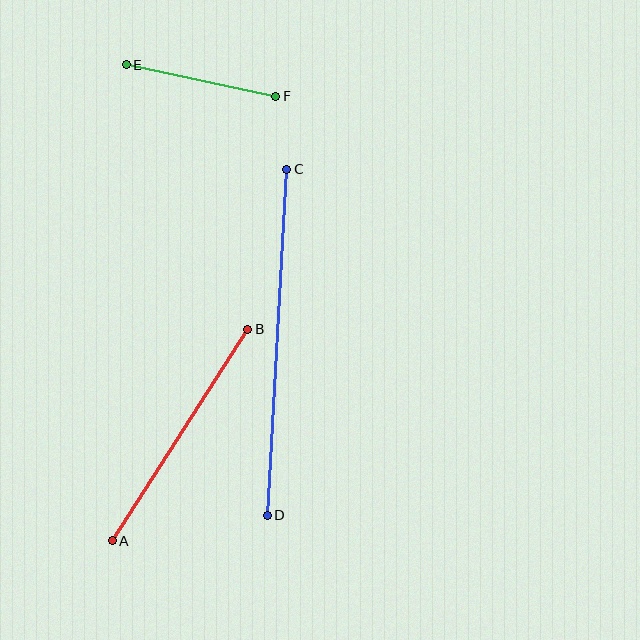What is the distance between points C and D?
The distance is approximately 347 pixels.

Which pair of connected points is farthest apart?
Points C and D are farthest apart.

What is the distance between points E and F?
The distance is approximately 153 pixels.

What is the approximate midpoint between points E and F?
The midpoint is at approximately (201, 80) pixels.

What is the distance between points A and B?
The distance is approximately 251 pixels.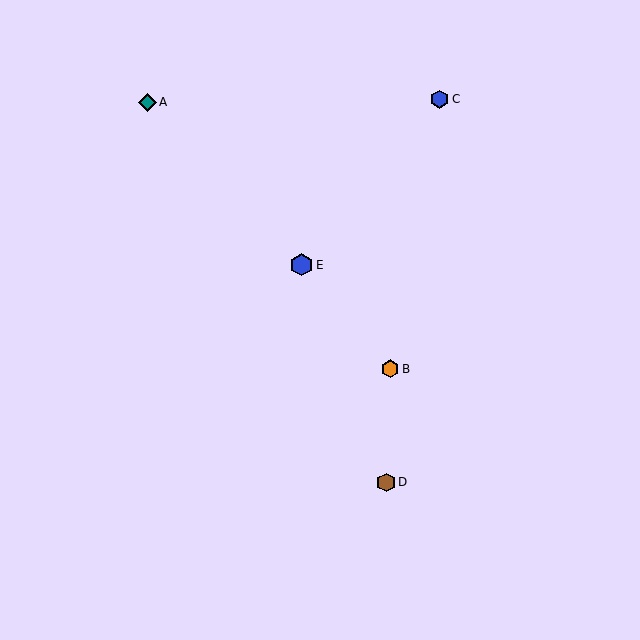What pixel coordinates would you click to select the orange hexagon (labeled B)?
Click at (390, 369) to select the orange hexagon B.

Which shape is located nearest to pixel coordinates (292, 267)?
The blue hexagon (labeled E) at (302, 265) is nearest to that location.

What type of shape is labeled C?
Shape C is a blue hexagon.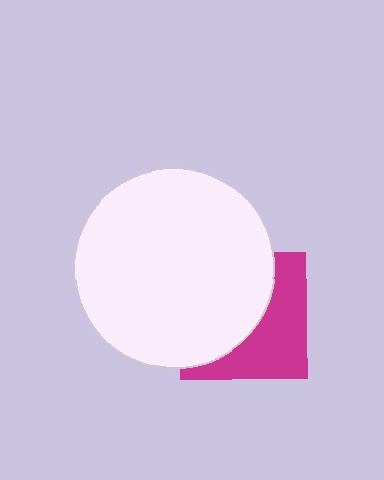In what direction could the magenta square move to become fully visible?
The magenta square could move right. That would shift it out from behind the white circle entirely.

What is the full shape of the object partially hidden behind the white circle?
The partially hidden object is a magenta square.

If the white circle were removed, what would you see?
You would see the complete magenta square.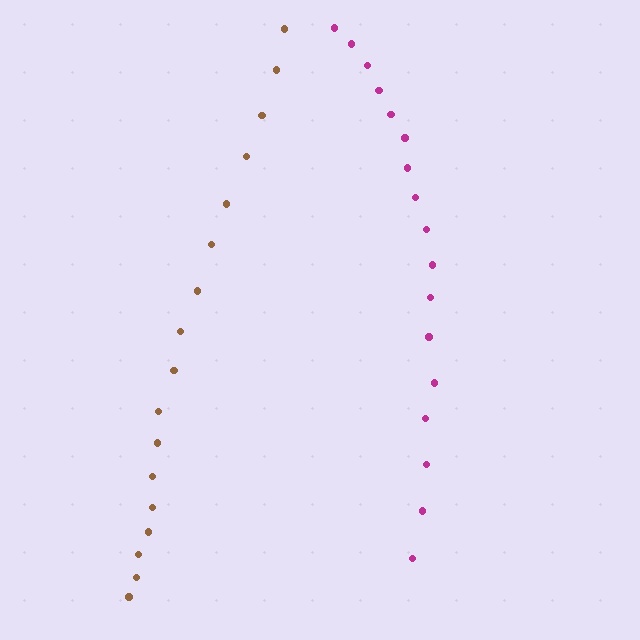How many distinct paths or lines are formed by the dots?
There are 2 distinct paths.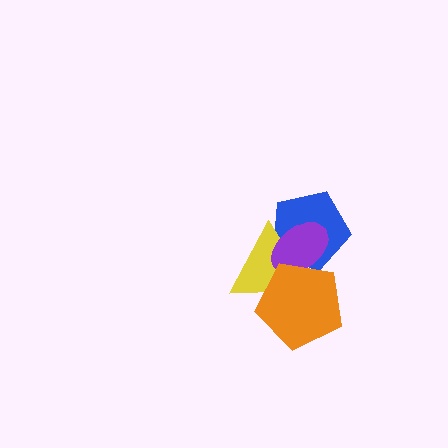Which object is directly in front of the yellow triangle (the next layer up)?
The purple ellipse is directly in front of the yellow triangle.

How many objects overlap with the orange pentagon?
3 objects overlap with the orange pentagon.